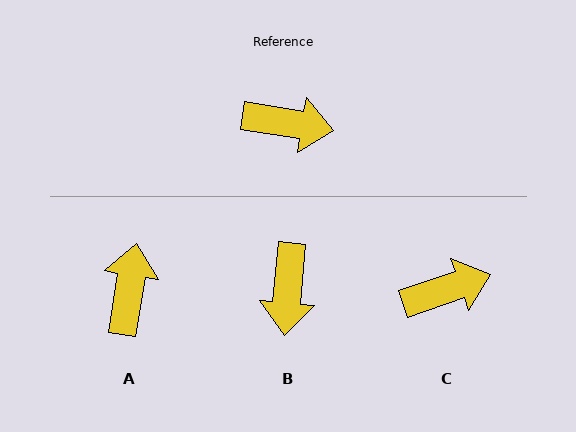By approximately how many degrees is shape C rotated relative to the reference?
Approximately 28 degrees counter-clockwise.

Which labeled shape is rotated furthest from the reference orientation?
A, about 90 degrees away.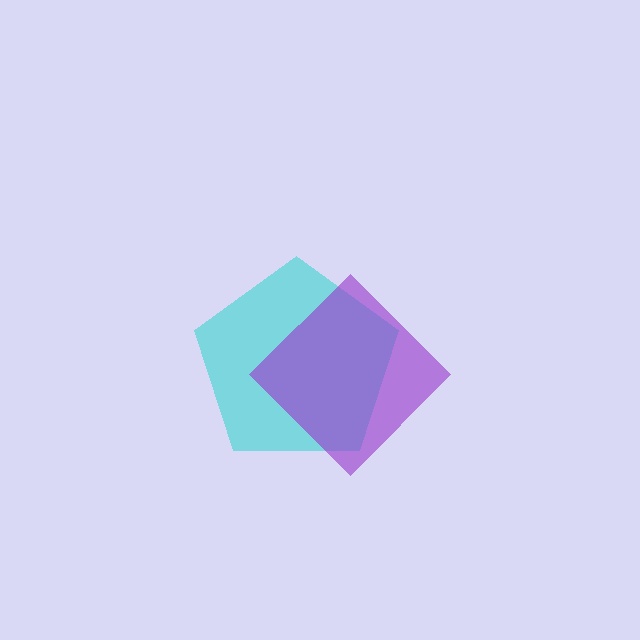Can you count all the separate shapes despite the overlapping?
Yes, there are 2 separate shapes.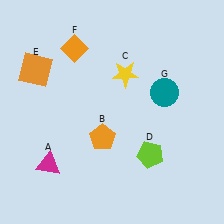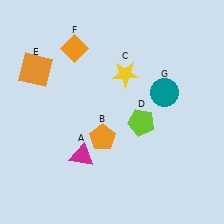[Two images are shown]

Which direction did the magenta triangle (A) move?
The magenta triangle (A) moved right.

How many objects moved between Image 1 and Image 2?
2 objects moved between the two images.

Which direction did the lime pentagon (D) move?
The lime pentagon (D) moved up.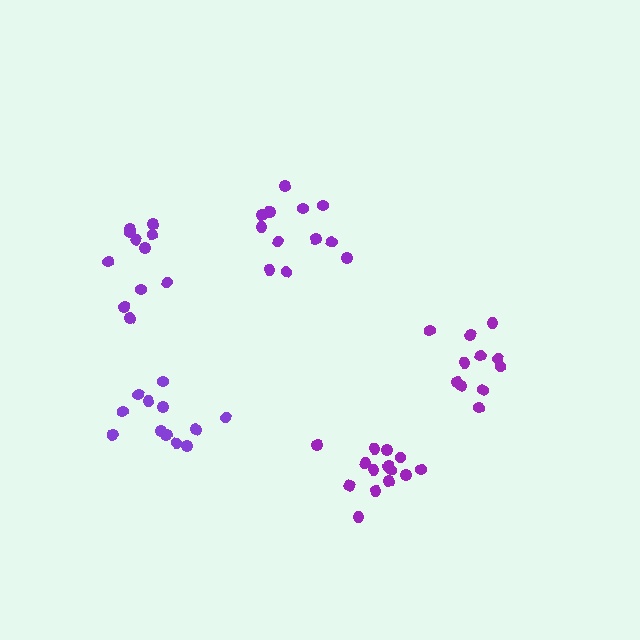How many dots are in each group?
Group 1: 12 dots, Group 2: 14 dots, Group 3: 11 dots, Group 4: 12 dots, Group 5: 11 dots (60 total).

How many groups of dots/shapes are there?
There are 5 groups.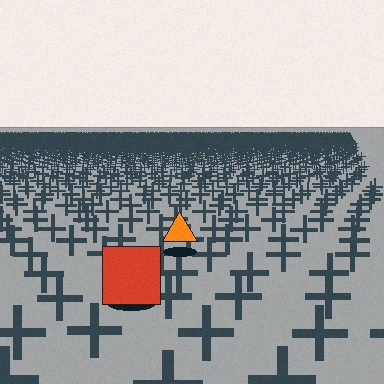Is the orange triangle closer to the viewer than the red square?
No. The red square is closer — you can tell from the texture gradient: the ground texture is coarser near it.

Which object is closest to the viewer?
The red square is closest. The texture marks near it are larger and more spread out.